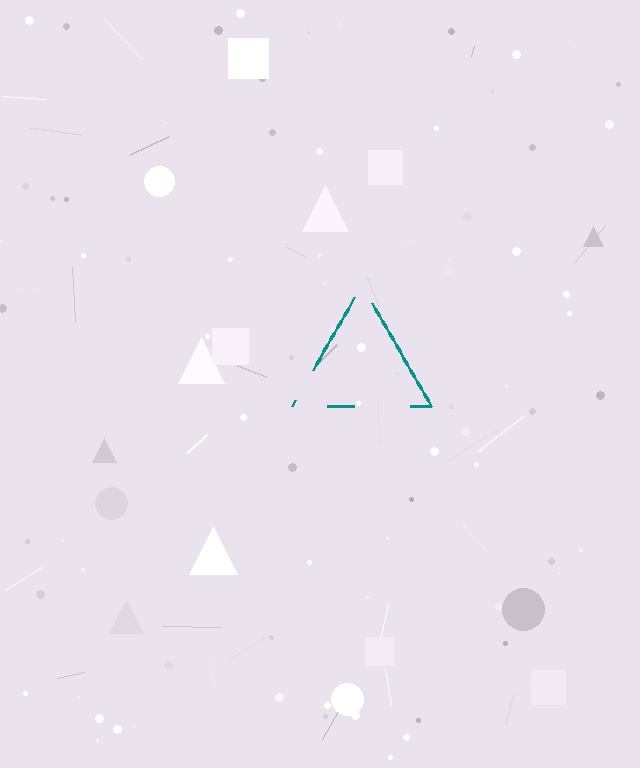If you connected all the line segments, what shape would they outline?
They would outline a triangle.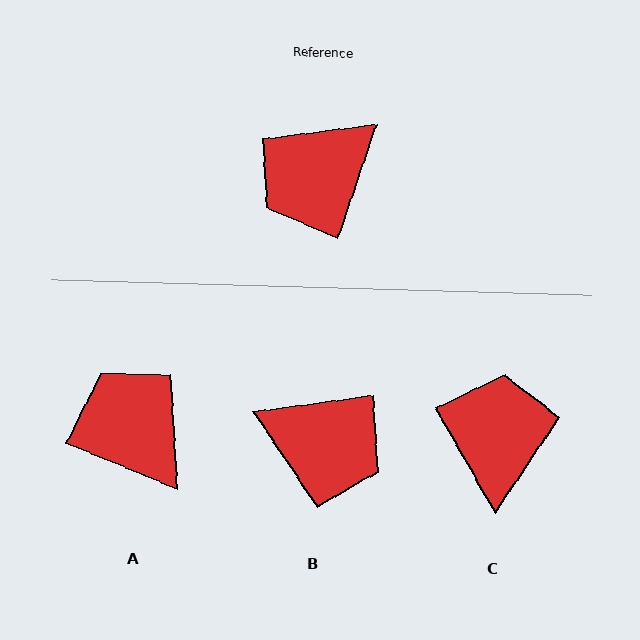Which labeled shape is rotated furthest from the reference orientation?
C, about 132 degrees away.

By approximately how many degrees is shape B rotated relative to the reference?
Approximately 117 degrees counter-clockwise.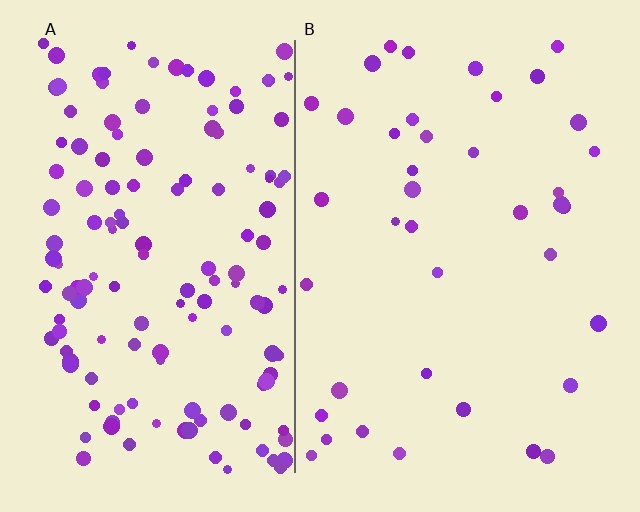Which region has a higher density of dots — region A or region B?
A (the left).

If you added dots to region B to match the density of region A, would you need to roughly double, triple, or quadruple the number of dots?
Approximately quadruple.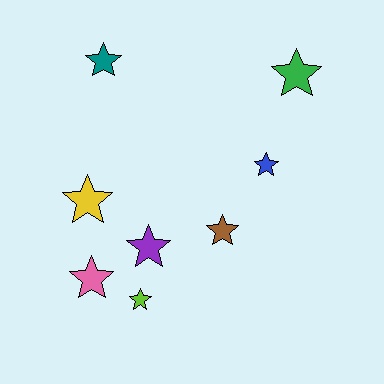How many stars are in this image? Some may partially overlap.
There are 8 stars.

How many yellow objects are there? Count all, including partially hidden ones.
There is 1 yellow object.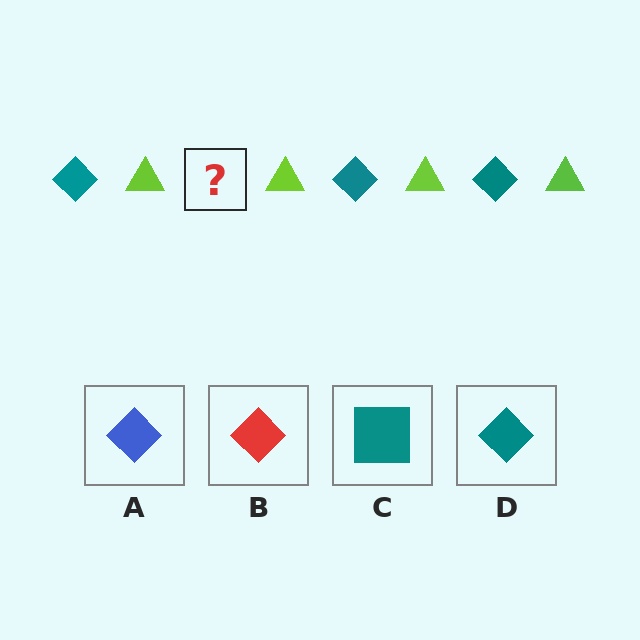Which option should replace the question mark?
Option D.